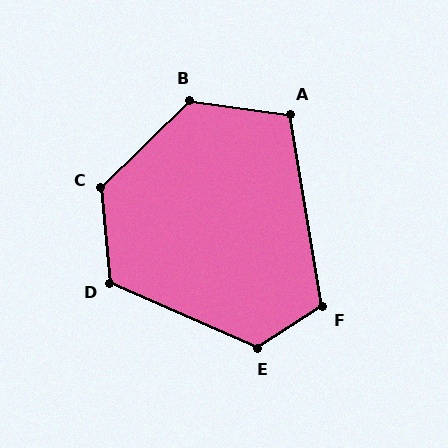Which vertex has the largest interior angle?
C, at approximately 129 degrees.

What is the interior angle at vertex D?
Approximately 119 degrees (obtuse).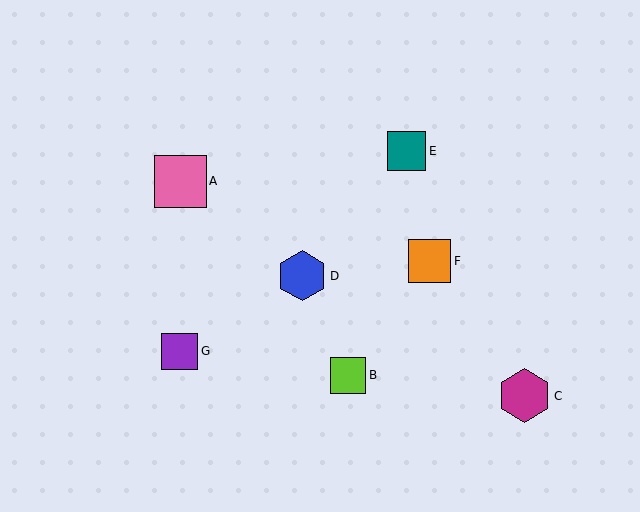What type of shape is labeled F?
Shape F is an orange square.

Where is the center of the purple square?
The center of the purple square is at (180, 351).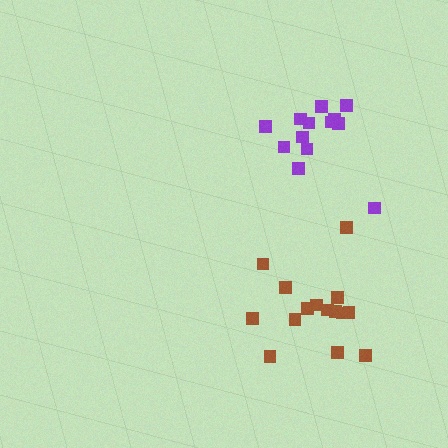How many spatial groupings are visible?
There are 2 spatial groupings.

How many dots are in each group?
Group 1: 15 dots, Group 2: 13 dots (28 total).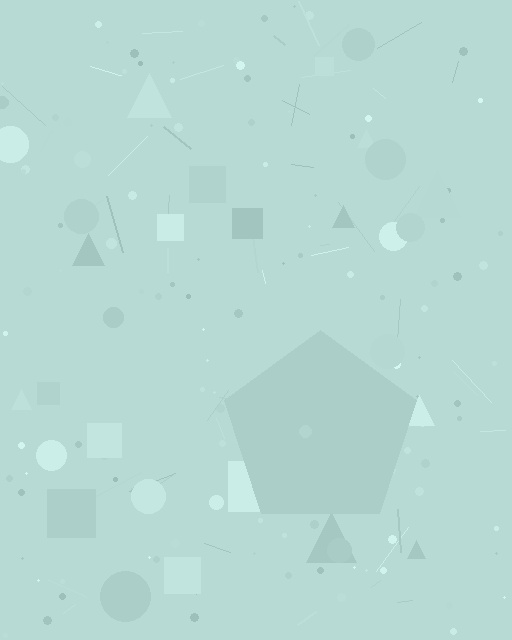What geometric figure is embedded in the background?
A pentagon is embedded in the background.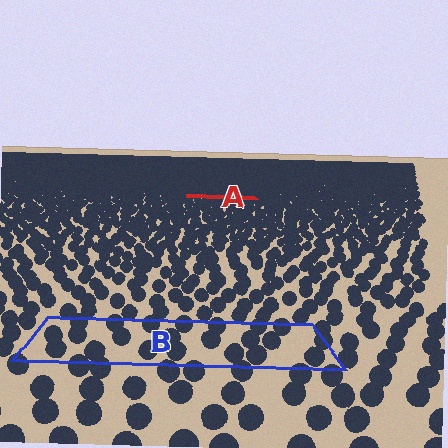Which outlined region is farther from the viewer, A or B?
Region A is farther from the viewer — the texture elements inside it appear smaller and more densely packed.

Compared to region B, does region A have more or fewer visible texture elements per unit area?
Region A has more texture elements per unit area — they are packed more densely because it is farther away.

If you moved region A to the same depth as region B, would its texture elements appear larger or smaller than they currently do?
They would appear larger. At a closer depth, the same texture elements are projected at a bigger on-screen size.